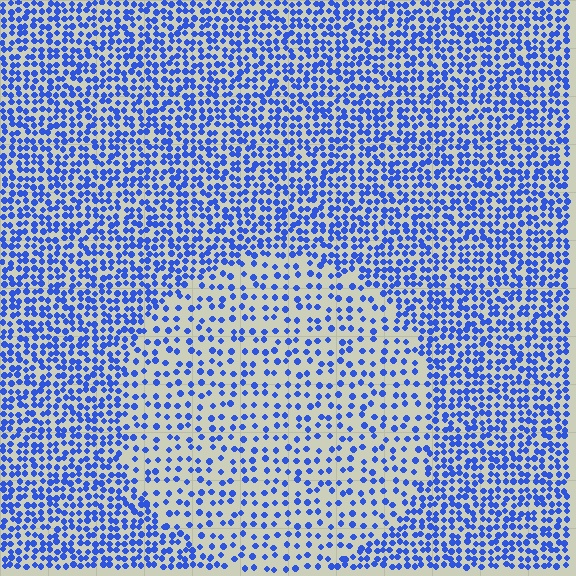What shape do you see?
I see a circle.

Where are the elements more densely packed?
The elements are more densely packed outside the circle boundary.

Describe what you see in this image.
The image contains small blue elements arranged at two different densities. A circle-shaped region is visible where the elements are less densely packed than the surrounding area.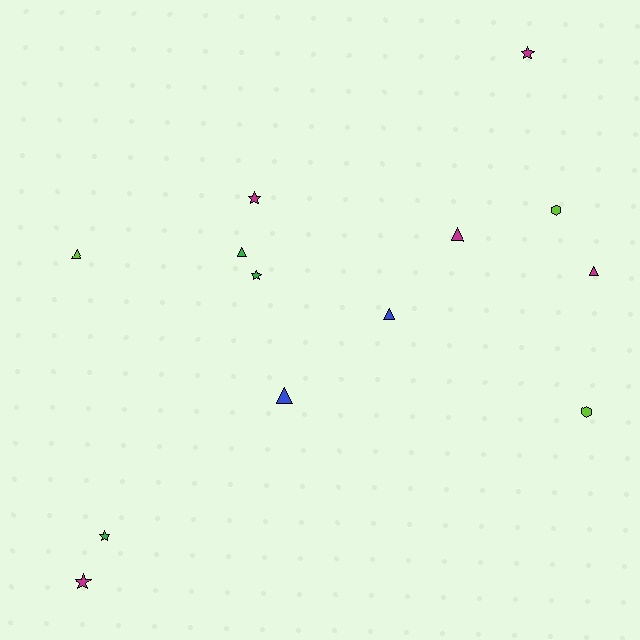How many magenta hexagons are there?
There are no magenta hexagons.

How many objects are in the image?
There are 13 objects.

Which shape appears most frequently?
Triangle, with 6 objects.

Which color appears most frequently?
Magenta, with 5 objects.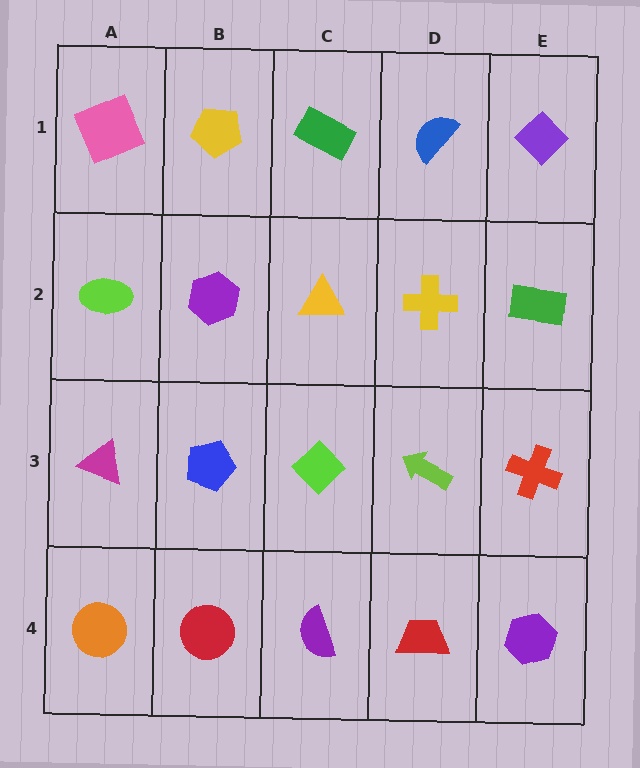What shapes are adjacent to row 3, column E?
A green rectangle (row 2, column E), a purple hexagon (row 4, column E), a lime arrow (row 3, column D).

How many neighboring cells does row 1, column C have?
3.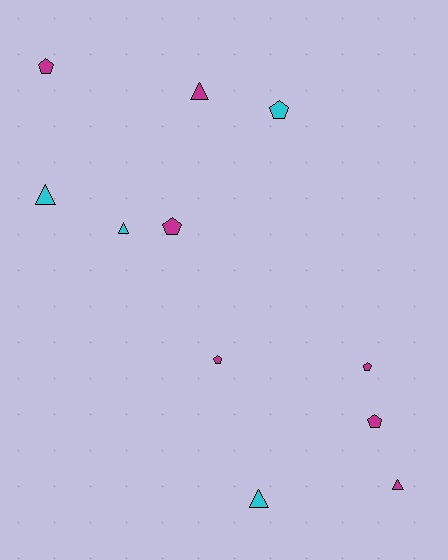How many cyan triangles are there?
There are 3 cyan triangles.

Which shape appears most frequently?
Pentagon, with 6 objects.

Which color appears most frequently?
Magenta, with 7 objects.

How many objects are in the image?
There are 11 objects.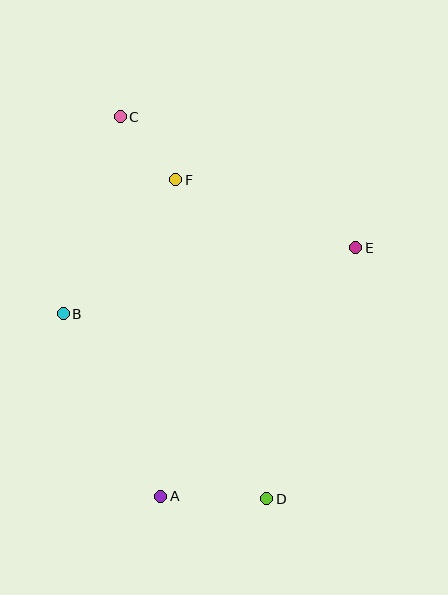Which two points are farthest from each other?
Points C and D are farthest from each other.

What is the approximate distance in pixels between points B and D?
The distance between B and D is approximately 275 pixels.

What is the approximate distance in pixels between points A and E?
The distance between A and E is approximately 316 pixels.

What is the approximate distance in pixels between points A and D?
The distance between A and D is approximately 106 pixels.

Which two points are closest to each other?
Points C and F are closest to each other.